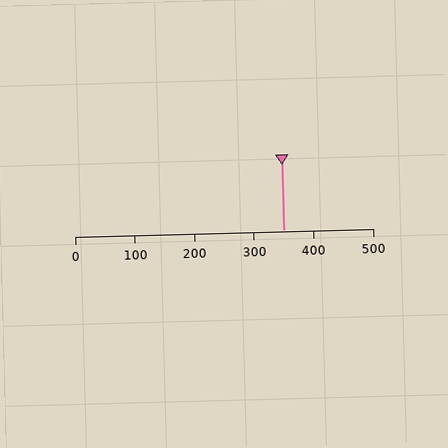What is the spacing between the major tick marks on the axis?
The major ticks are spaced 100 apart.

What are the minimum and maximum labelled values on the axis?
The axis runs from 0 to 500.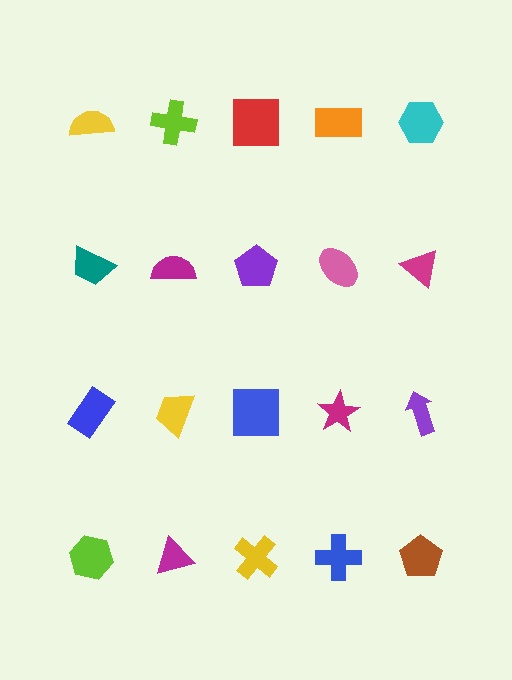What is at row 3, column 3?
A blue square.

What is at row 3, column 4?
A magenta star.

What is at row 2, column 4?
A pink ellipse.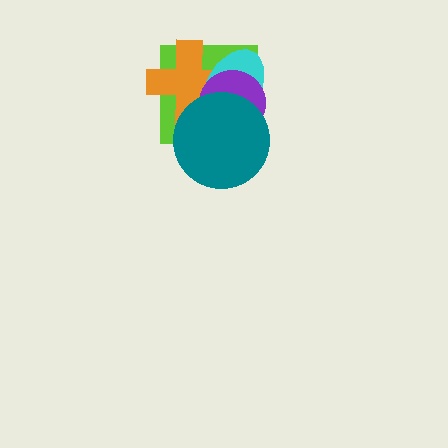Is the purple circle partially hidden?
Yes, it is partially covered by another shape.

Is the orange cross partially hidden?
Yes, it is partially covered by another shape.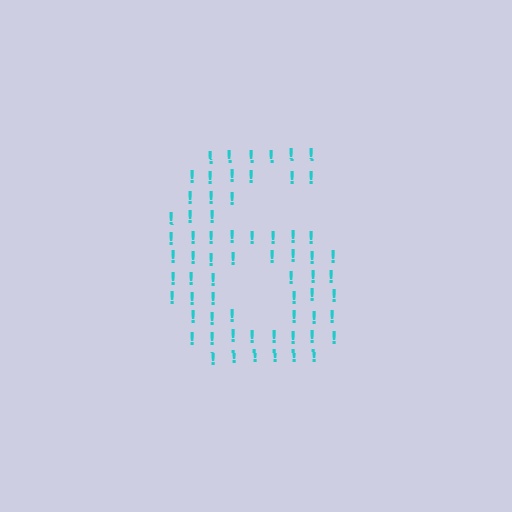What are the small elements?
The small elements are exclamation marks.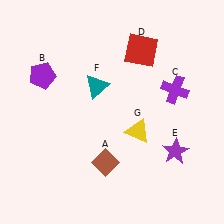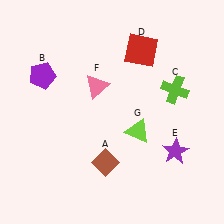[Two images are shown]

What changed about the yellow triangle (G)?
In Image 1, G is yellow. In Image 2, it changed to lime.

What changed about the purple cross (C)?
In Image 1, C is purple. In Image 2, it changed to lime.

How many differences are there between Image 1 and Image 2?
There are 3 differences between the two images.